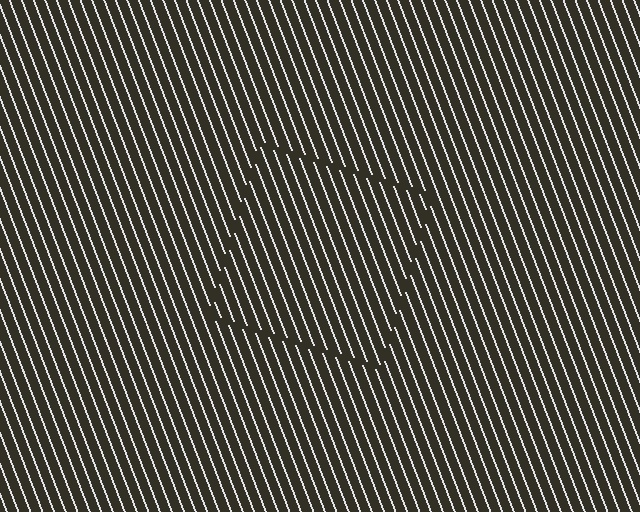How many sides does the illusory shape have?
4 sides — the line-ends trace a square.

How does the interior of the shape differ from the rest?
The interior of the shape contains the same grating, shifted by half a period — the contour is defined by the phase discontinuity where line-ends from the inner and outer gratings abut.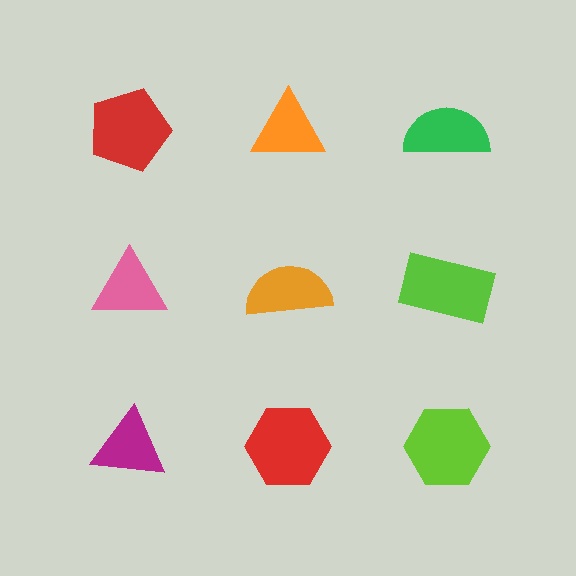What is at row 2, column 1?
A pink triangle.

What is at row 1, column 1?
A red pentagon.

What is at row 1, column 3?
A green semicircle.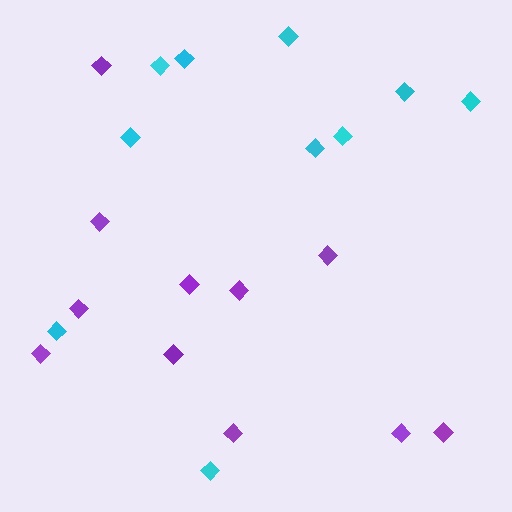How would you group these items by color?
There are 2 groups: one group of purple diamonds (11) and one group of cyan diamonds (10).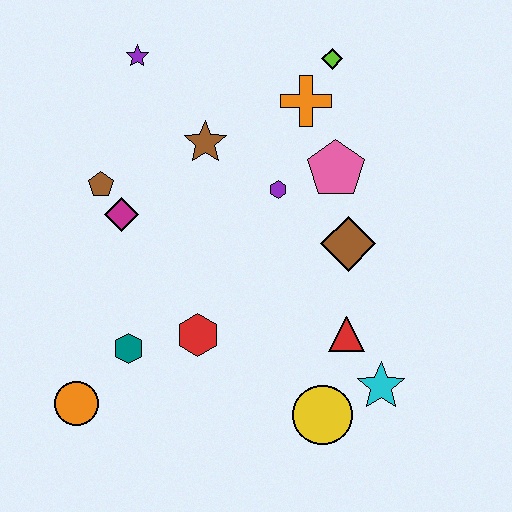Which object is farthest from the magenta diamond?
The cyan star is farthest from the magenta diamond.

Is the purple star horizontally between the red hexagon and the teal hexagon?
Yes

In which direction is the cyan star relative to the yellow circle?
The cyan star is to the right of the yellow circle.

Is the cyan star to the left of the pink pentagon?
No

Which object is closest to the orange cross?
The lime diamond is closest to the orange cross.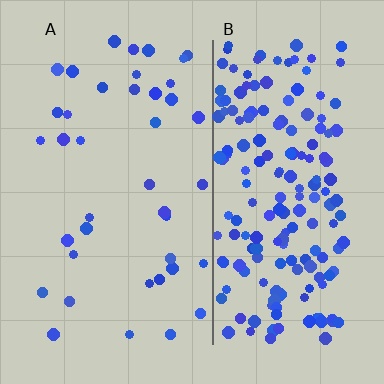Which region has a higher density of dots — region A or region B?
B (the right).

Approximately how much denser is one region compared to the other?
Approximately 4.7× — region B over region A.